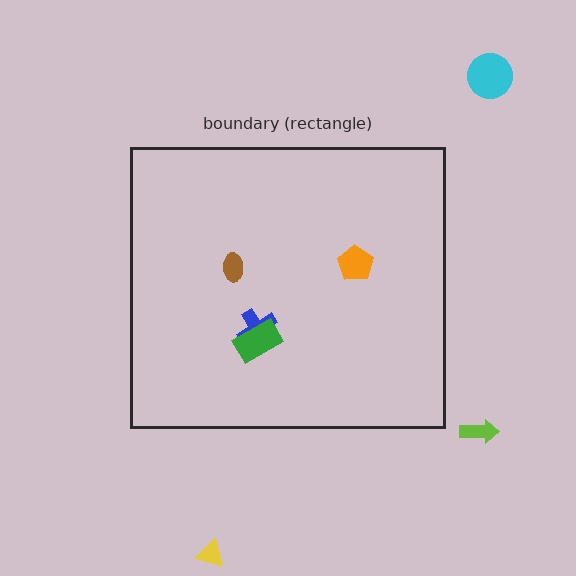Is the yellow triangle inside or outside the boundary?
Outside.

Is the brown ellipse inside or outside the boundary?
Inside.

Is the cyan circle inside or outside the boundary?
Outside.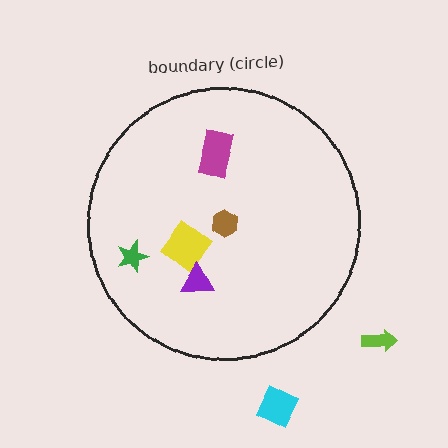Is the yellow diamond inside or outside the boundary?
Inside.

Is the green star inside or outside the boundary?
Inside.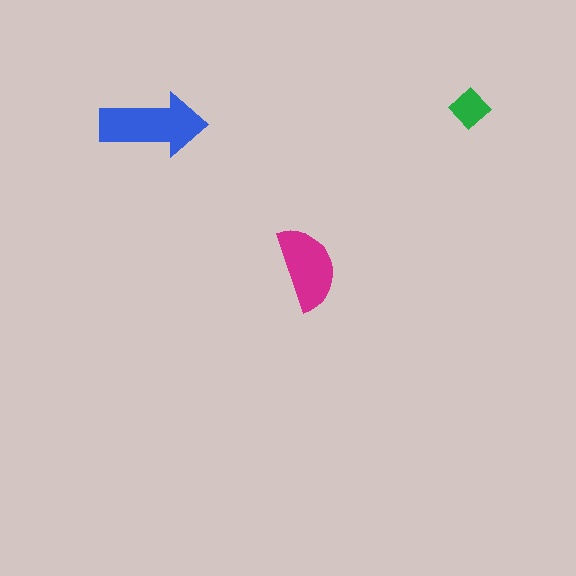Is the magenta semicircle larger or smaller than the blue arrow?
Smaller.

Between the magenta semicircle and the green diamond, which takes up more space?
The magenta semicircle.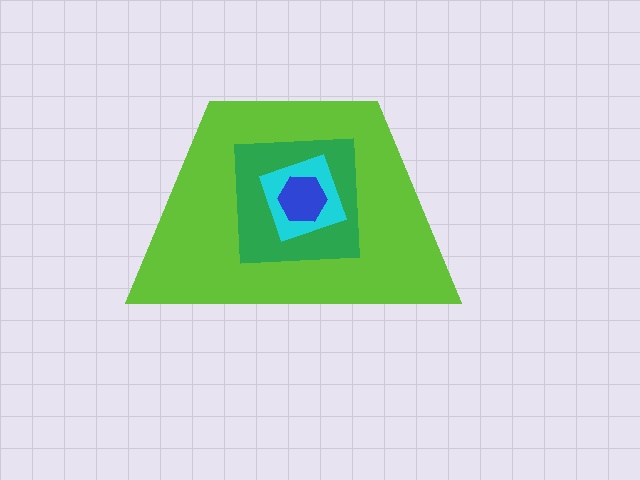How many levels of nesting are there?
4.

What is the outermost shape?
The lime trapezoid.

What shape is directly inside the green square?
The cyan square.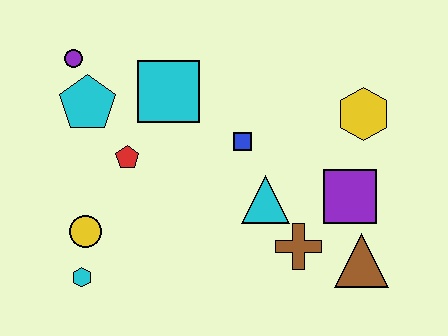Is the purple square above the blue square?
No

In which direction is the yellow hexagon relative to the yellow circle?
The yellow hexagon is to the right of the yellow circle.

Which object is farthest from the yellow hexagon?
The cyan hexagon is farthest from the yellow hexagon.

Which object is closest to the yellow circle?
The cyan hexagon is closest to the yellow circle.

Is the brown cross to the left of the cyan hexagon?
No